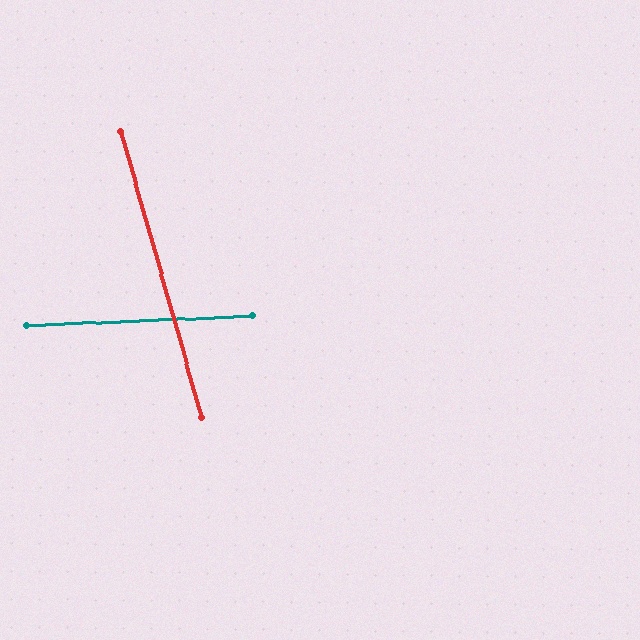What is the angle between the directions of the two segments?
Approximately 77 degrees.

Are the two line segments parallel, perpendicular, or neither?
Neither parallel nor perpendicular — they differ by about 77°.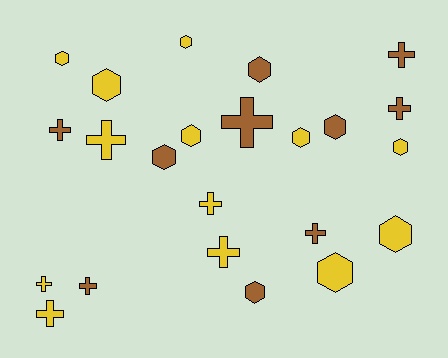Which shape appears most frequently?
Hexagon, with 12 objects.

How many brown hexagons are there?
There are 4 brown hexagons.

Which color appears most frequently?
Yellow, with 13 objects.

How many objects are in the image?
There are 23 objects.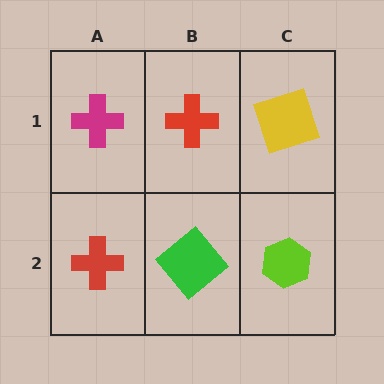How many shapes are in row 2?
3 shapes.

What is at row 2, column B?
A green diamond.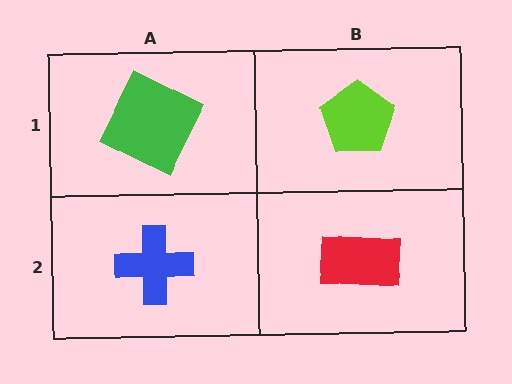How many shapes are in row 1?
2 shapes.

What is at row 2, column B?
A red rectangle.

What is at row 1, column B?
A lime pentagon.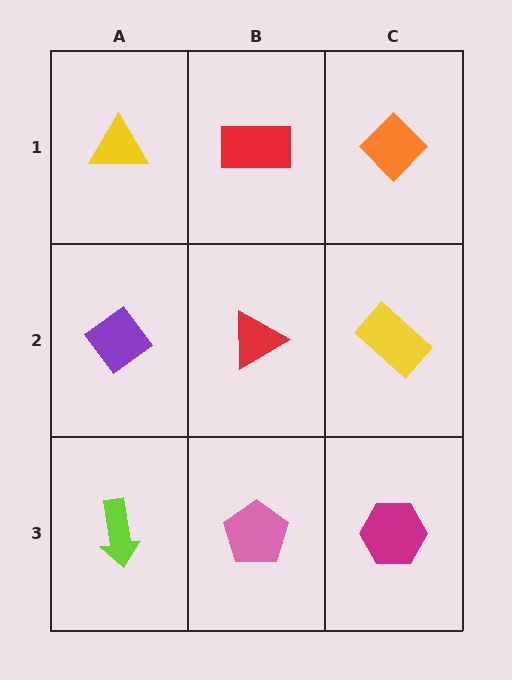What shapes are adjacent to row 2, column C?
An orange diamond (row 1, column C), a magenta hexagon (row 3, column C), a red triangle (row 2, column B).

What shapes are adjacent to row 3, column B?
A red triangle (row 2, column B), a lime arrow (row 3, column A), a magenta hexagon (row 3, column C).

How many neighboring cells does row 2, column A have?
3.